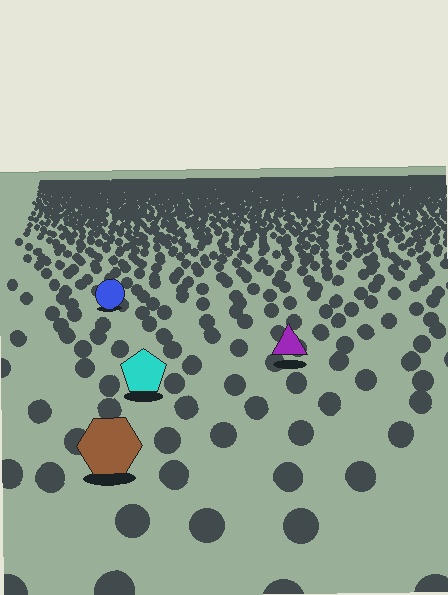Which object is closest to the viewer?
The brown hexagon is closest. The texture marks near it are larger and more spread out.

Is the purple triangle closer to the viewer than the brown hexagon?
No. The brown hexagon is closer — you can tell from the texture gradient: the ground texture is coarser near it.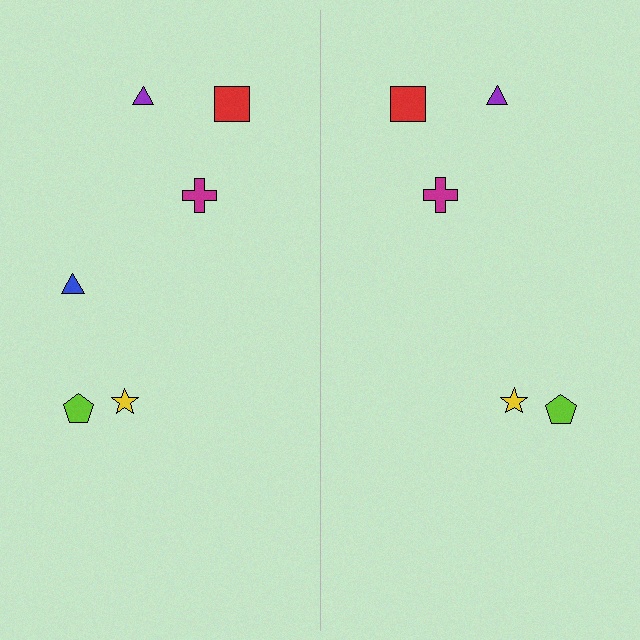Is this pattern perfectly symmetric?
No, the pattern is not perfectly symmetric. A blue triangle is missing from the right side.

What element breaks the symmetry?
A blue triangle is missing from the right side.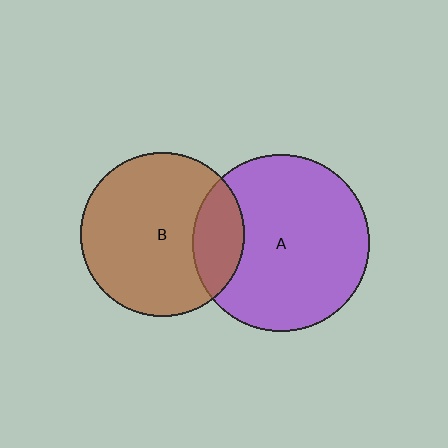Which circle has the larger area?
Circle A (purple).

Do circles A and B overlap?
Yes.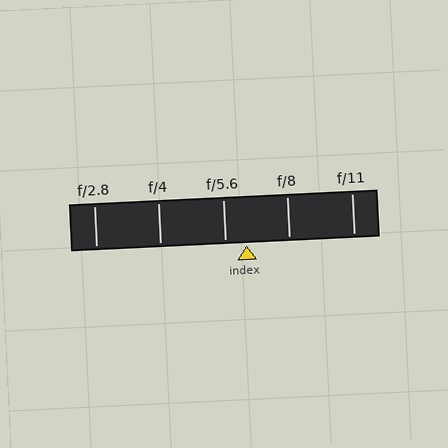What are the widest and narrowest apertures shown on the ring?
The widest aperture shown is f/2.8 and the narrowest is f/11.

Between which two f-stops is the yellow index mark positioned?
The index mark is between f/5.6 and f/8.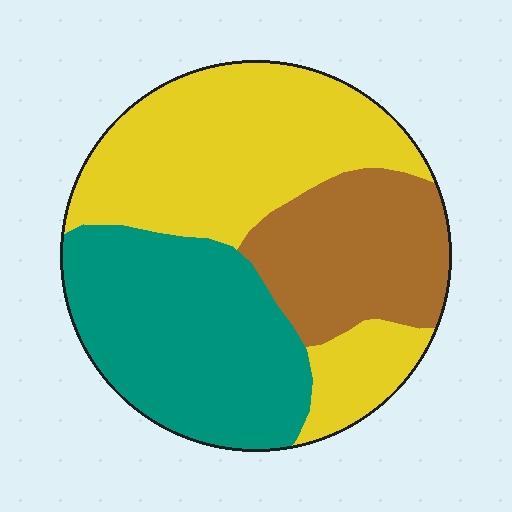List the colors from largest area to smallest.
From largest to smallest: yellow, teal, brown.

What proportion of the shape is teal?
Teal takes up about one third (1/3) of the shape.